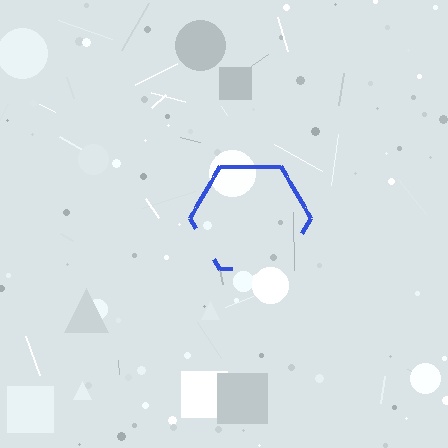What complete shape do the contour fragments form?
The contour fragments form a hexagon.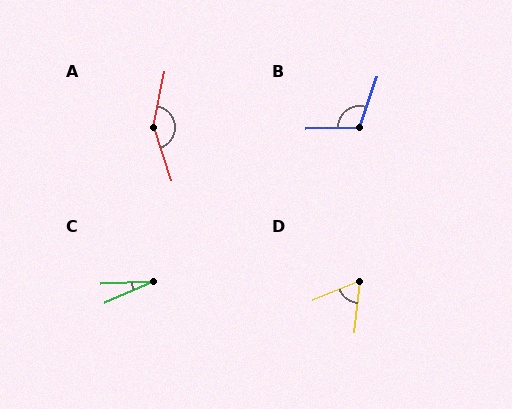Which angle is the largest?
A, at approximately 150 degrees.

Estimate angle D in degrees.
Approximately 62 degrees.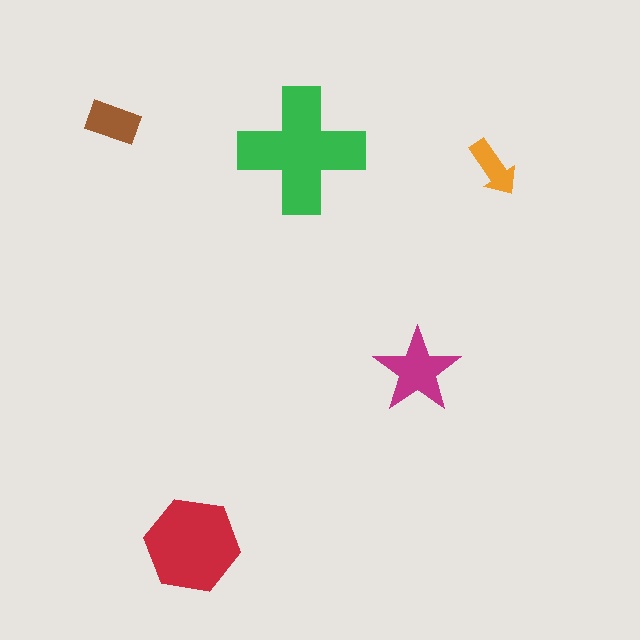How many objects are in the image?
There are 5 objects in the image.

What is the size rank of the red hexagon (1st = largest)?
2nd.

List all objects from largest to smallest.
The green cross, the red hexagon, the magenta star, the brown rectangle, the orange arrow.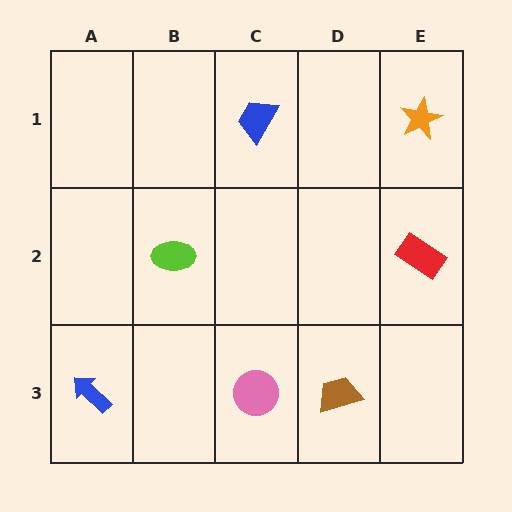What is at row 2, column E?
A red rectangle.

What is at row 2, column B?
A lime ellipse.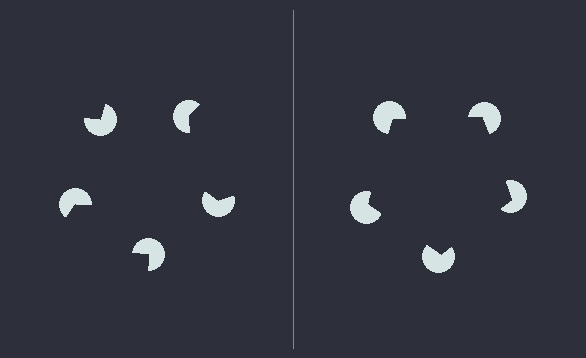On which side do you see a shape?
An illusory pentagon appears on the right side. On the left side the wedge cuts are rotated, so no coherent shape forms.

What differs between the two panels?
The pac-man discs are positioned identically on both sides; only the wedge orientations differ. On the right they align to a pentagon; on the left they are misaligned.